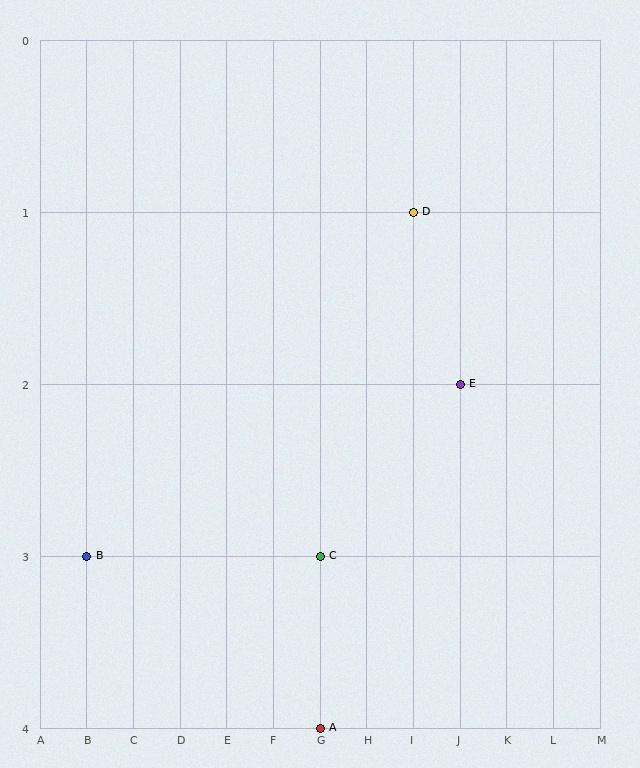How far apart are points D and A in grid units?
Points D and A are 2 columns and 3 rows apart (about 3.6 grid units diagonally).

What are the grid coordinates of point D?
Point D is at grid coordinates (I, 1).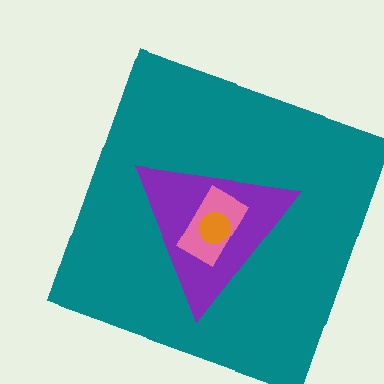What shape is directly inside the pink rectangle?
The orange circle.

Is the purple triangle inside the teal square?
Yes.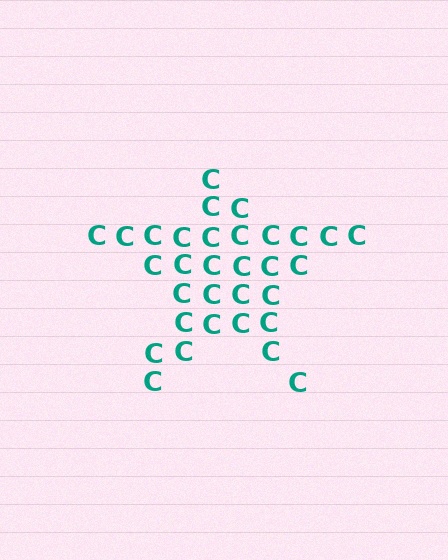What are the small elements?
The small elements are letter C's.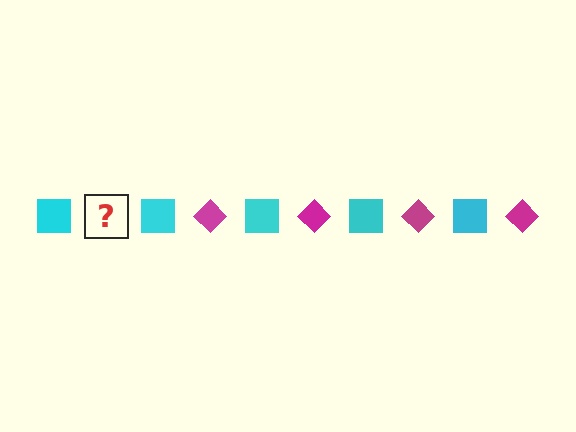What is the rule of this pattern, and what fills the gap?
The rule is that the pattern alternates between cyan square and magenta diamond. The gap should be filled with a magenta diamond.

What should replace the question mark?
The question mark should be replaced with a magenta diamond.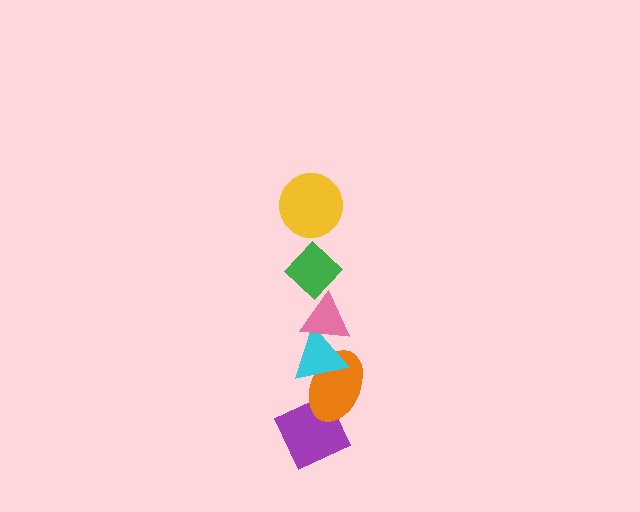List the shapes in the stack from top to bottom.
From top to bottom: the yellow circle, the green diamond, the pink triangle, the cyan triangle, the orange ellipse, the purple diamond.